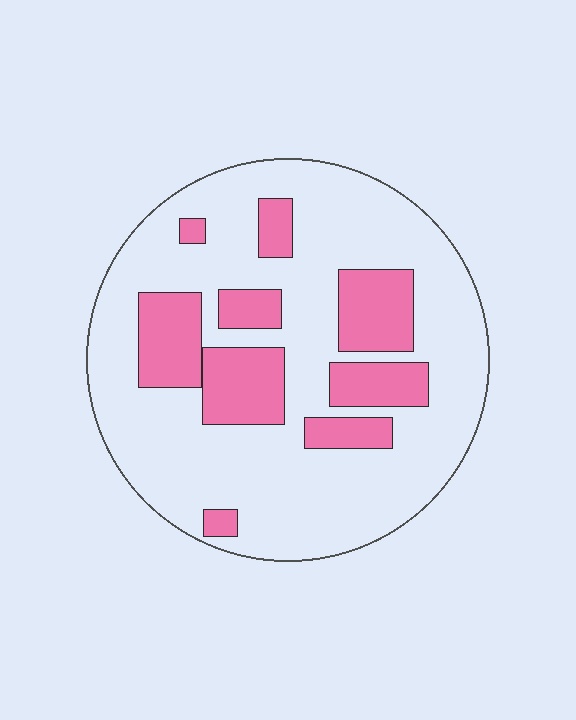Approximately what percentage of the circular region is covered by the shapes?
Approximately 25%.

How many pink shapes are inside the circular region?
9.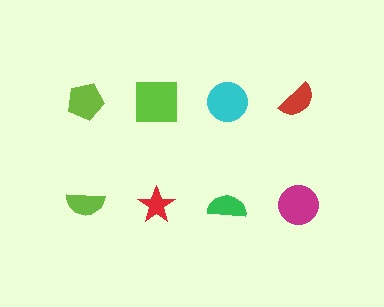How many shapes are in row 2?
4 shapes.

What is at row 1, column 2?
A lime square.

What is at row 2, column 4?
A magenta circle.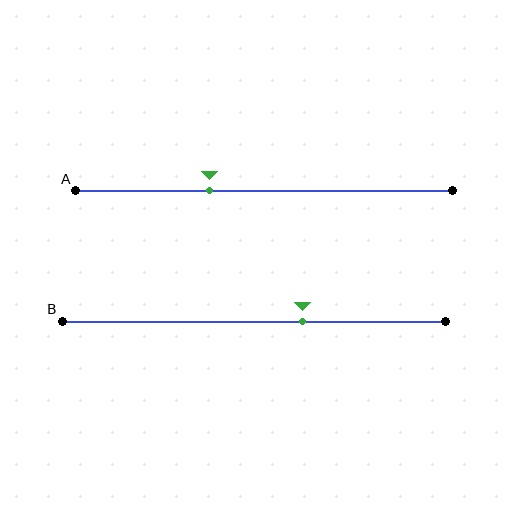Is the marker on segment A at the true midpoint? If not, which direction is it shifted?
No, the marker on segment A is shifted to the left by about 14% of the segment length.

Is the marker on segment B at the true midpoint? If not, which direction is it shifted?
No, the marker on segment B is shifted to the right by about 13% of the segment length.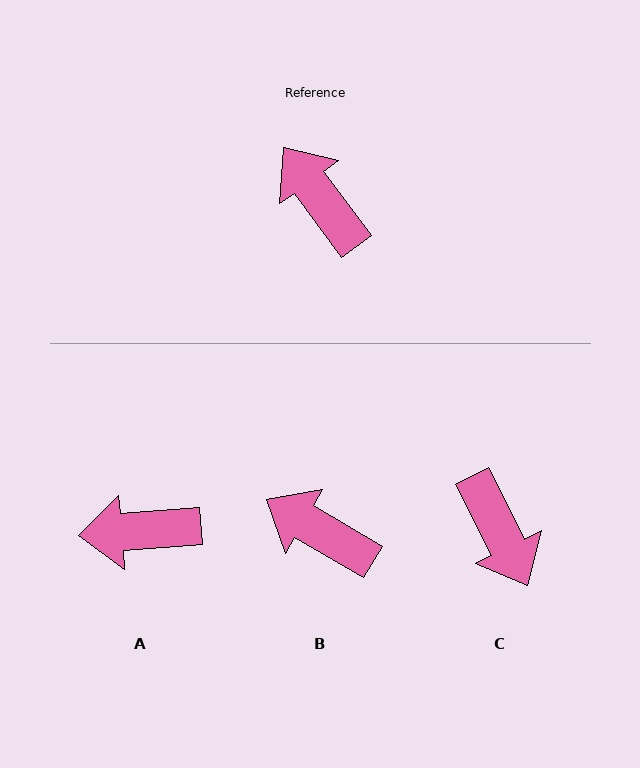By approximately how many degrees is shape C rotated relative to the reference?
Approximately 170 degrees counter-clockwise.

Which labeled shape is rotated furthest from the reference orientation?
C, about 170 degrees away.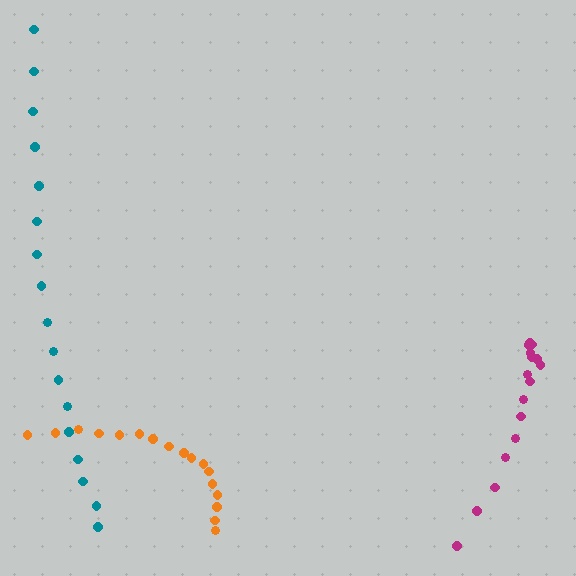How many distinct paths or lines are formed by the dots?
There are 3 distinct paths.